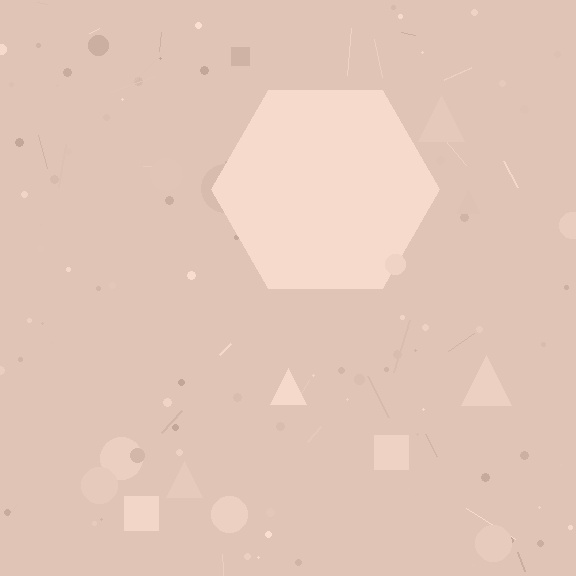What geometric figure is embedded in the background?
A hexagon is embedded in the background.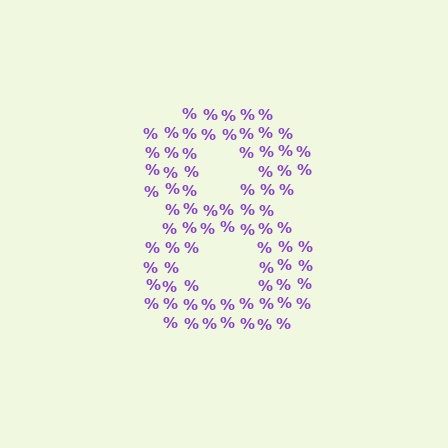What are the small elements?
The small elements are percent signs.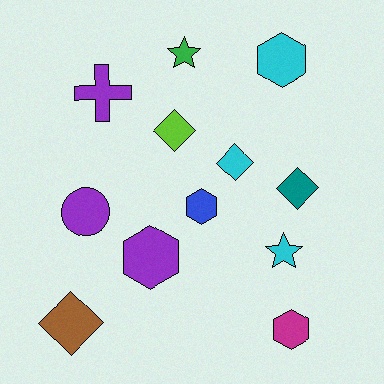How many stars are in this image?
There are 2 stars.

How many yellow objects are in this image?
There are no yellow objects.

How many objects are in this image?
There are 12 objects.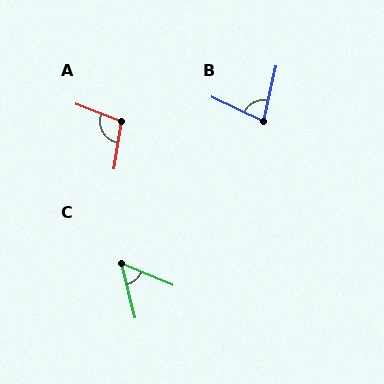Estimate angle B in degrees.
Approximately 78 degrees.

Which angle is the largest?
A, at approximately 102 degrees.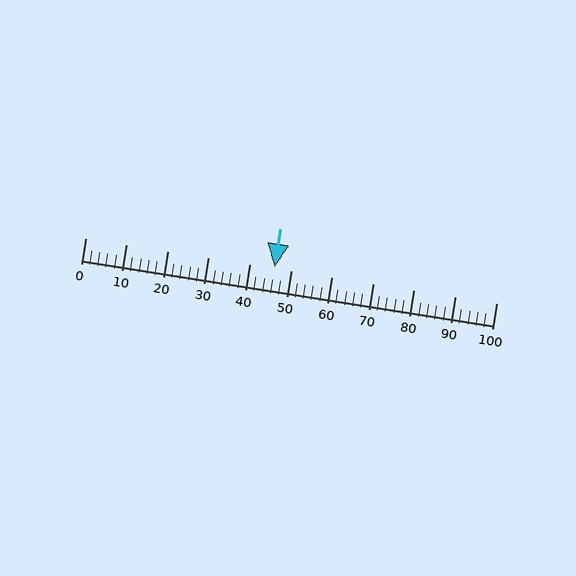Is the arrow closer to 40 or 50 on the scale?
The arrow is closer to 50.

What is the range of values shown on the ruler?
The ruler shows values from 0 to 100.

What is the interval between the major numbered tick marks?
The major tick marks are spaced 10 units apart.